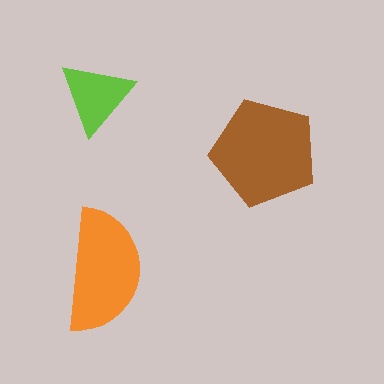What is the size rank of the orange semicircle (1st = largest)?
2nd.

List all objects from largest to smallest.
The brown pentagon, the orange semicircle, the lime triangle.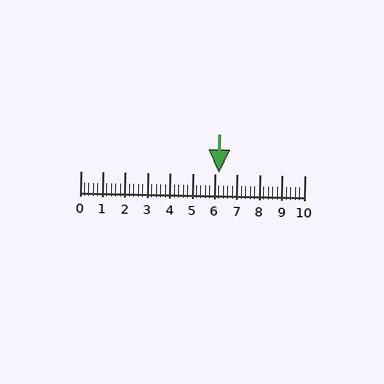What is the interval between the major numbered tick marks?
The major tick marks are spaced 1 units apart.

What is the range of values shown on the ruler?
The ruler shows values from 0 to 10.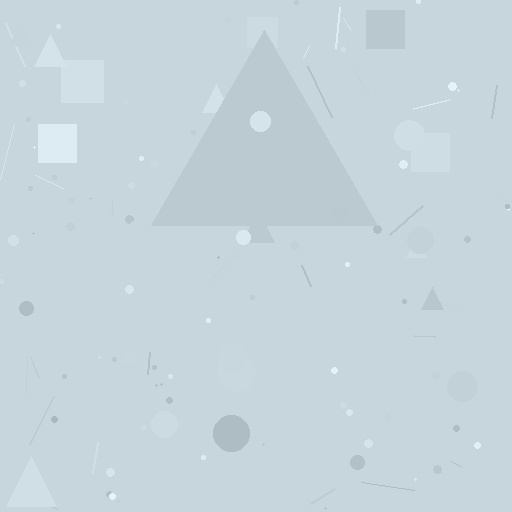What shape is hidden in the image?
A triangle is hidden in the image.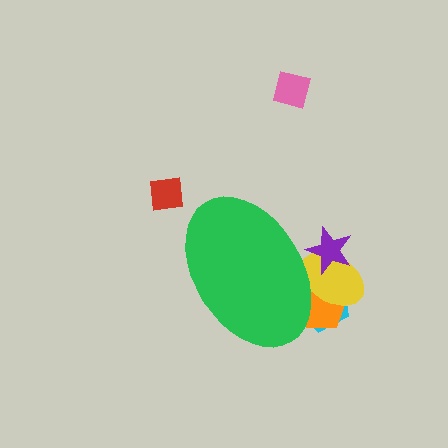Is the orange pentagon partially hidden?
Yes, the orange pentagon is partially hidden behind the green ellipse.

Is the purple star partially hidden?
Yes, the purple star is partially hidden behind the green ellipse.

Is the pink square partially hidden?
No, the pink square is fully visible.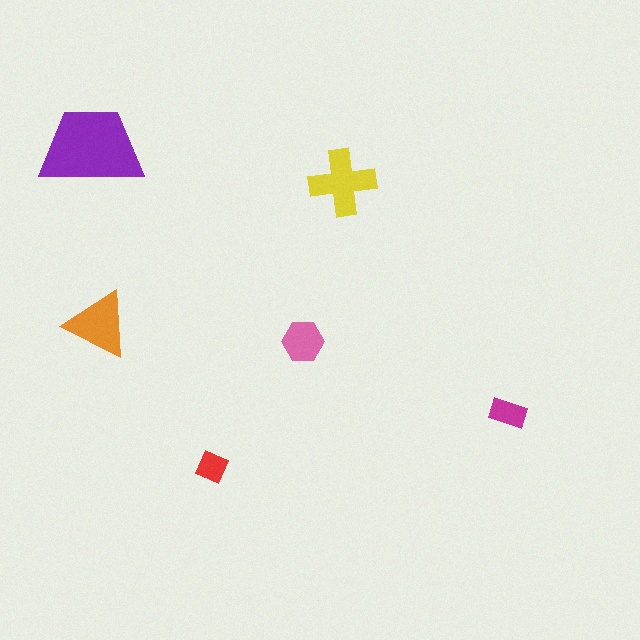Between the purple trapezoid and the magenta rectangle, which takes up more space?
The purple trapezoid.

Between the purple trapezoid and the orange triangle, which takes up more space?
The purple trapezoid.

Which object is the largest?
The purple trapezoid.